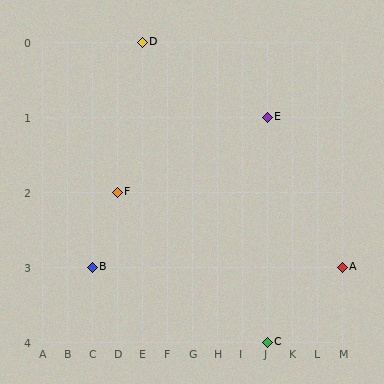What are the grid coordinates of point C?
Point C is at grid coordinates (J, 4).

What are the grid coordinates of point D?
Point D is at grid coordinates (E, 0).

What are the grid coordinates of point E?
Point E is at grid coordinates (J, 1).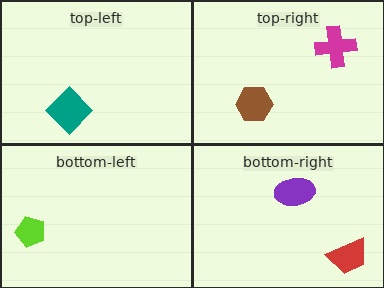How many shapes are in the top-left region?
1.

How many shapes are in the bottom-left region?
1.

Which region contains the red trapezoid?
The bottom-right region.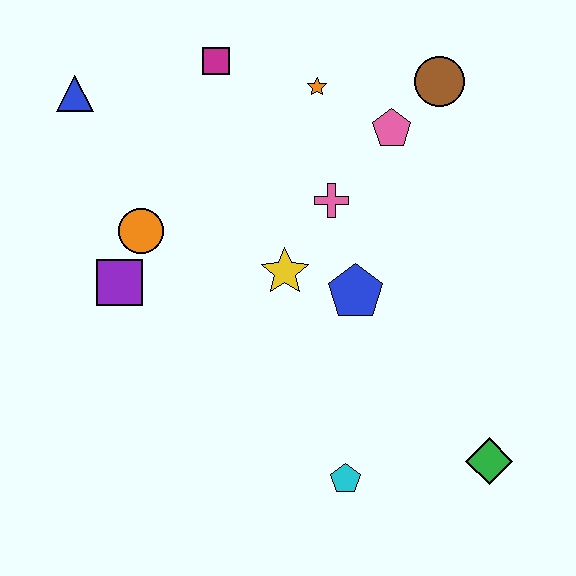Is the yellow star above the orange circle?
No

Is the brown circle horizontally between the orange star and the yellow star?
No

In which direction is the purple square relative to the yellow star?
The purple square is to the left of the yellow star.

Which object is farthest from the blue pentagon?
The blue triangle is farthest from the blue pentagon.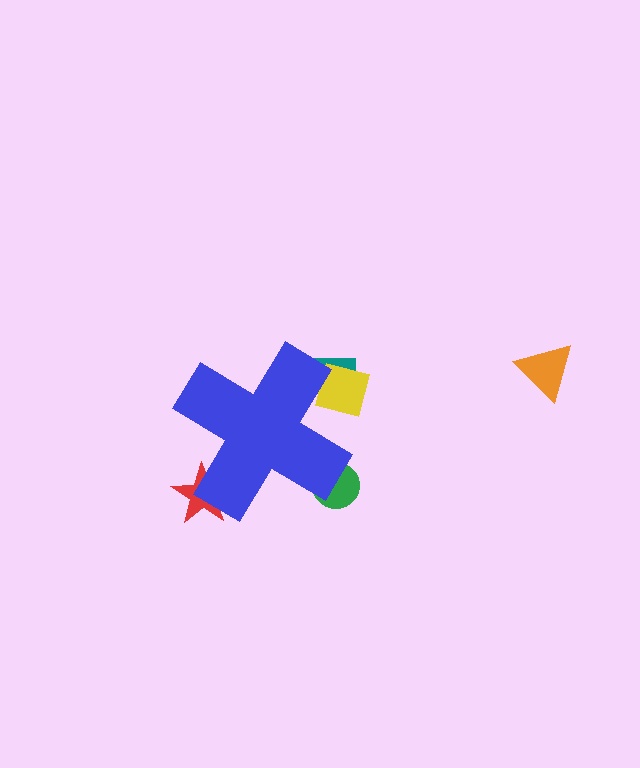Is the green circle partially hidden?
Yes, the green circle is partially hidden behind the blue cross.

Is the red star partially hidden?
Yes, the red star is partially hidden behind the blue cross.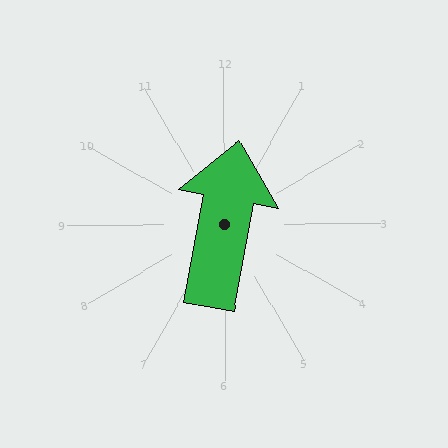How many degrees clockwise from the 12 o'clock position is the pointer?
Approximately 11 degrees.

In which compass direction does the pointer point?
North.